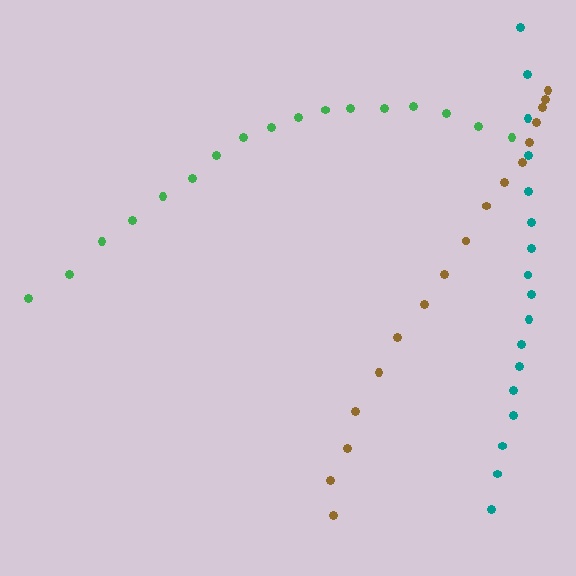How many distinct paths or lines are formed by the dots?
There are 3 distinct paths.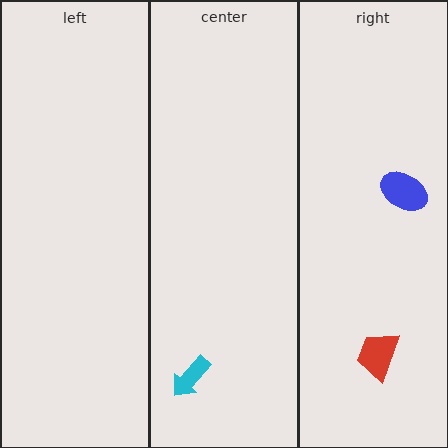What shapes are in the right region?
The blue ellipse, the red trapezoid.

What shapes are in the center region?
The cyan arrow.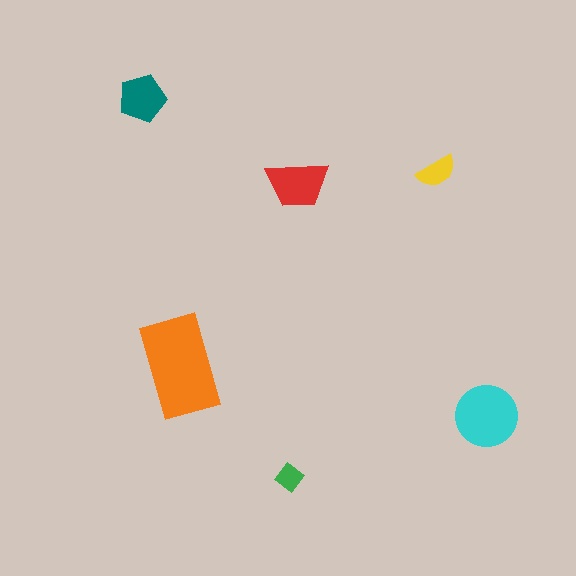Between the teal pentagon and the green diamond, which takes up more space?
The teal pentagon.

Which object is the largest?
The orange rectangle.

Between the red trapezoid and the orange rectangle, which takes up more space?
The orange rectangle.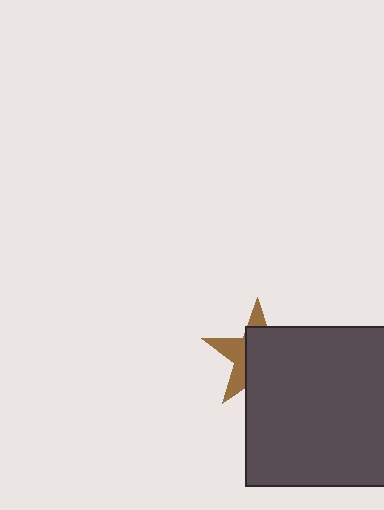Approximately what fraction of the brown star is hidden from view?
Roughly 63% of the brown star is hidden behind the dark gray square.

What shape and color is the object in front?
The object in front is a dark gray square.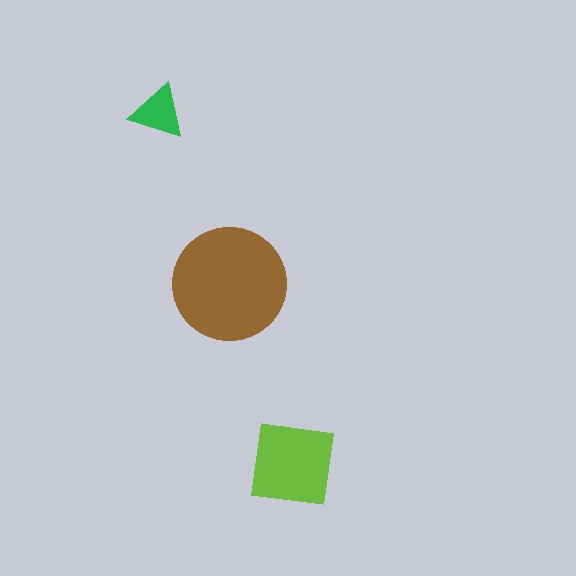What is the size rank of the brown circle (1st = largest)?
1st.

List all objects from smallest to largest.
The green triangle, the lime square, the brown circle.